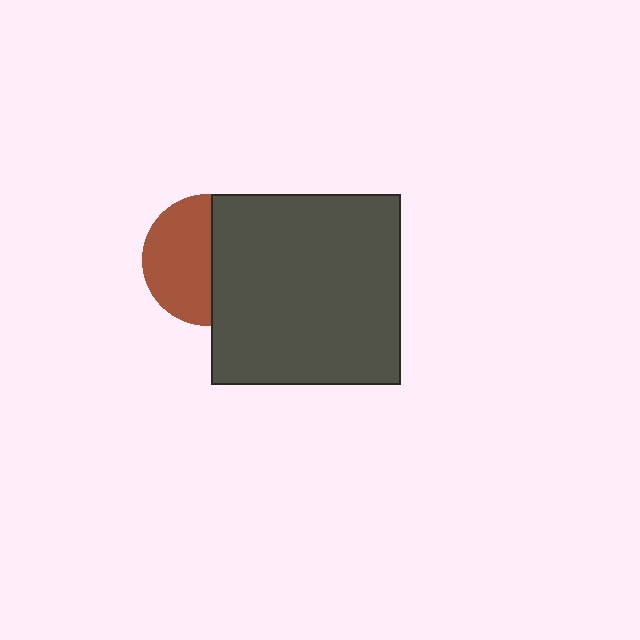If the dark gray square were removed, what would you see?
You would see the complete brown circle.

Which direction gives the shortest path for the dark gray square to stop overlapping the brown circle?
Moving right gives the shortest separation.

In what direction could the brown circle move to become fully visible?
The brown circle could move left. That would shift it out from behind the dark gray square entirely.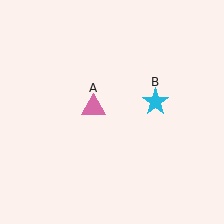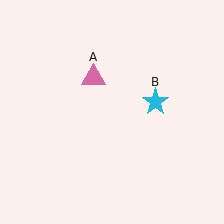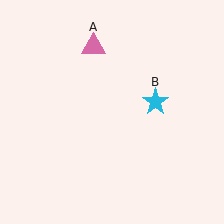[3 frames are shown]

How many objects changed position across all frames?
1 object changed position: pink triangle (object A).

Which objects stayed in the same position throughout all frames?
Cyan star (object B) remained stationary.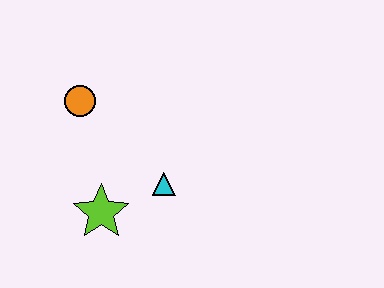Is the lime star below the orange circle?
Yes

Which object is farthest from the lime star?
The orange circle is farthest from the lime star.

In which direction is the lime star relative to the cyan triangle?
The lime star is to the left of the cyan triangle.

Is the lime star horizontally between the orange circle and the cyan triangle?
Yes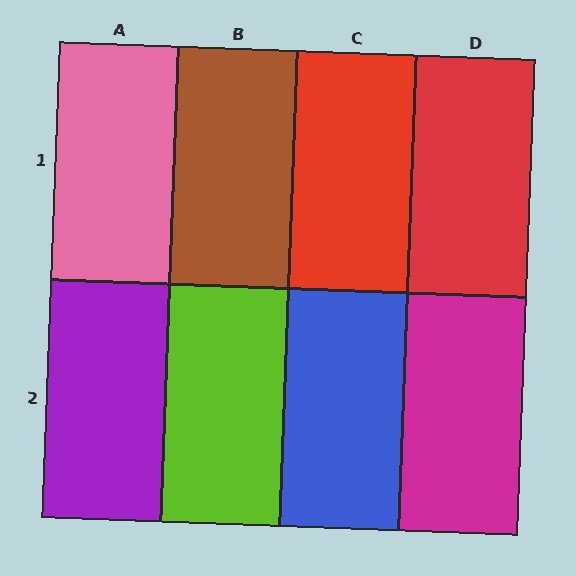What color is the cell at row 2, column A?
Purple.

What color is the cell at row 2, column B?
Lime.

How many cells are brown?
1 cell is brown.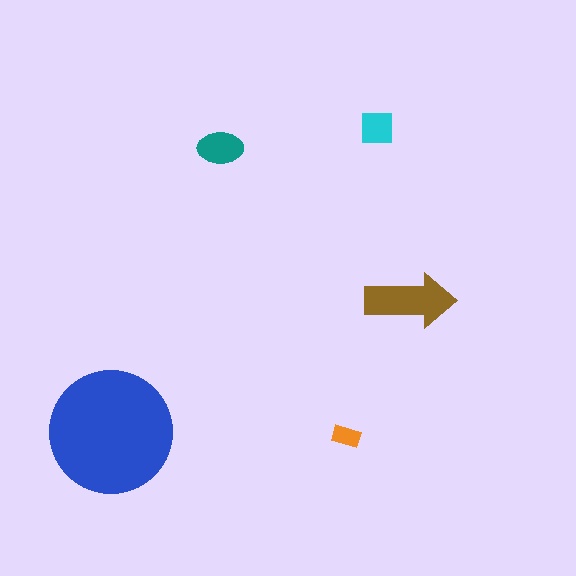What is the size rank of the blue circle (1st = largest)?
1st.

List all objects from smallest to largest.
The orange rectangle, the cyan square, the teal ellipse, the brown arrow, the blue circle.